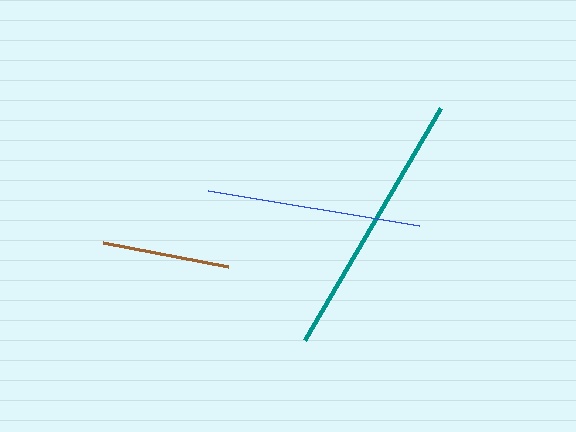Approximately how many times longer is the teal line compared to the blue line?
The teal line is approximately 1.3 times the length of the blue line.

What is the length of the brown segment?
The brown segment is approximately 127 pixels long.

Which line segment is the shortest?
The brown line is the shortest at approximately 127 pixels.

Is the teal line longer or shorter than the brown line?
The teal line is longer than the brown line.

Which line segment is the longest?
The teal line is the longest at approximately 269 pixels.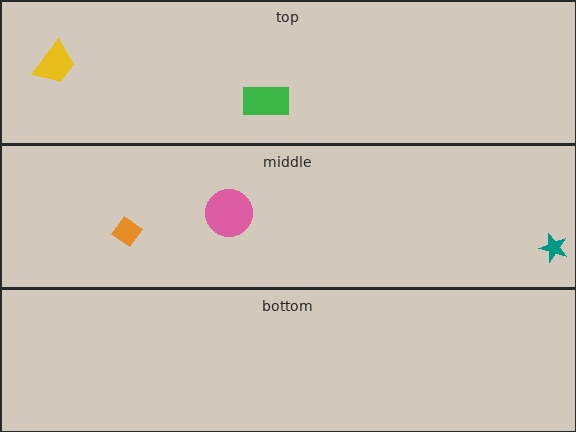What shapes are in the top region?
The yellow trapezoid, the green rectangle.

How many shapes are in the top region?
2.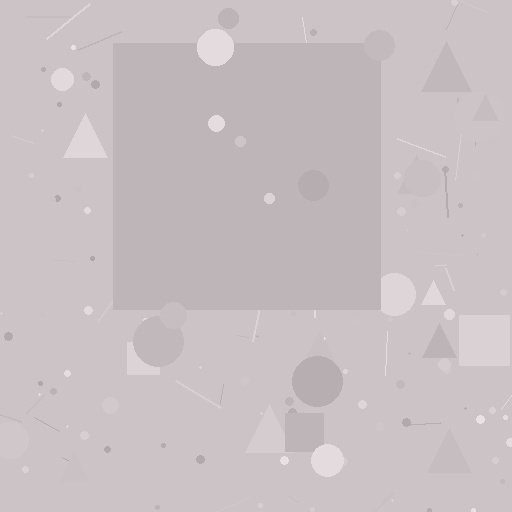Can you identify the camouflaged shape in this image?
The camouflaged shape is a square.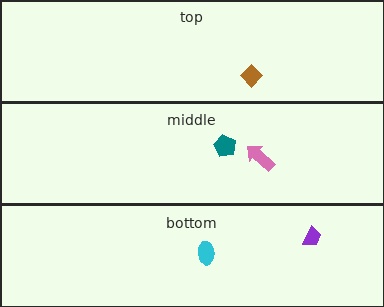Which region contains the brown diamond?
The top region.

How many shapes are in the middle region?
2.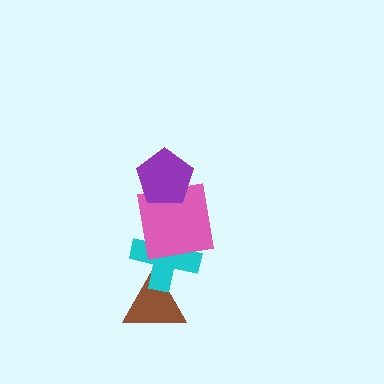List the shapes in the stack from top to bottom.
From top to bottom: the purple pentagon, the pink square, the cyan cross, the brown triangle.